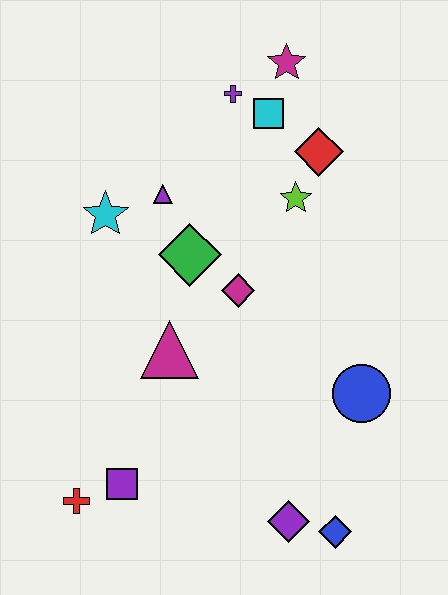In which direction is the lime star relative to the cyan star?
The lime star is to the right of the cyan star.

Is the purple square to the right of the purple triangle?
No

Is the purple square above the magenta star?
No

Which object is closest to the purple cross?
The cyan square is closest to the purple cross.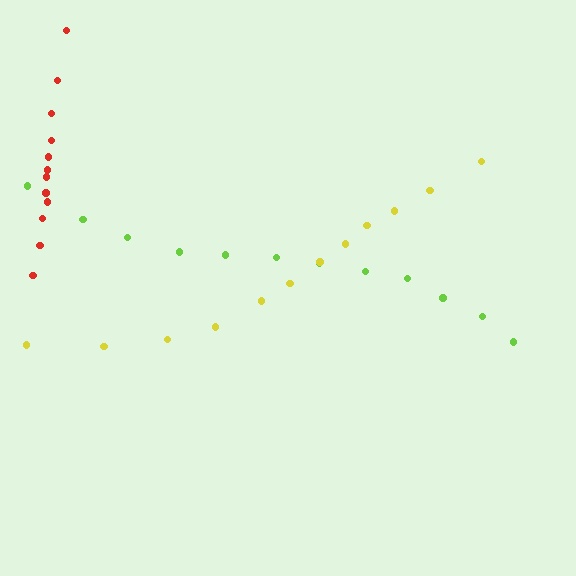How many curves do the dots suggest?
There are 3 distinct paths.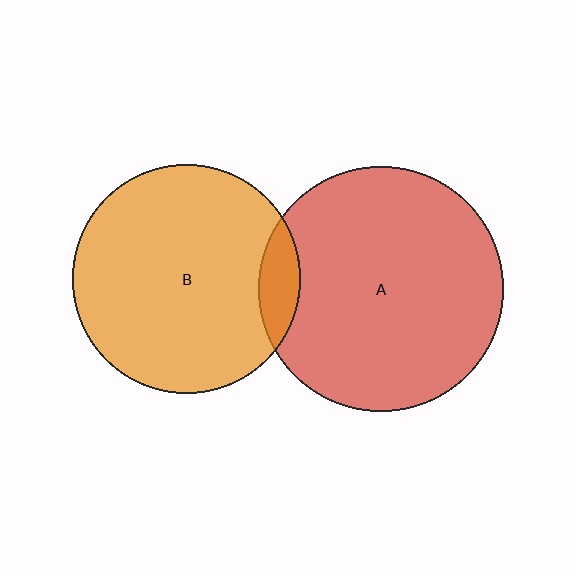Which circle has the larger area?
Circle A (red).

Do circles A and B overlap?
Yes.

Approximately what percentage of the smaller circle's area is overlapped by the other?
Approximately 10%.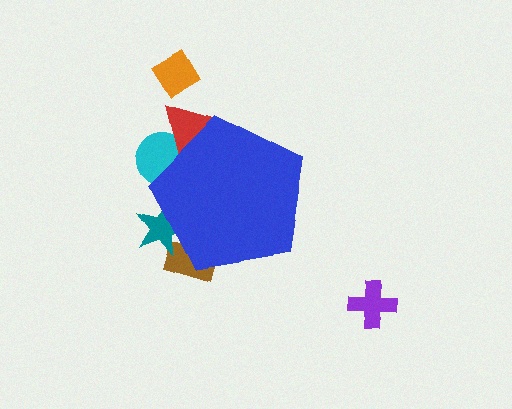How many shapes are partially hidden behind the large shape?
4 shapes are partially hidden.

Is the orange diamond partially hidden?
No, the orange diamond is fully visible.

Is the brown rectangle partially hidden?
Yes, the brown rectangle is partially hidden behind the blue pentagon.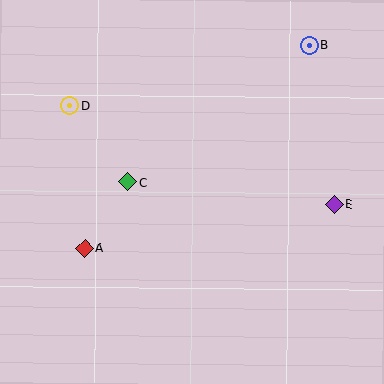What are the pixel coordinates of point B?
Point B is at (310, 46).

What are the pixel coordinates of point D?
Point D is at (69, 106).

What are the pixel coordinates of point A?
Point A is at (85, 248).